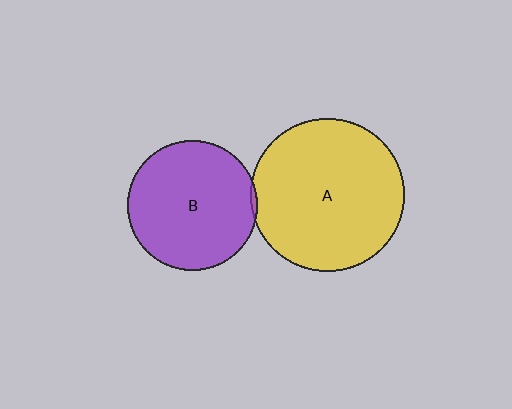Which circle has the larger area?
Circle A (yellow).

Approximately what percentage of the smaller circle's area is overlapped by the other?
Approximately 5%.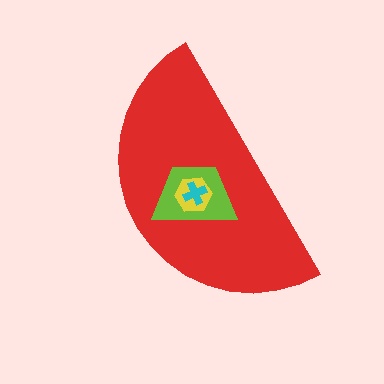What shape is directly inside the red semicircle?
The lime trapezoid.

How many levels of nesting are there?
4.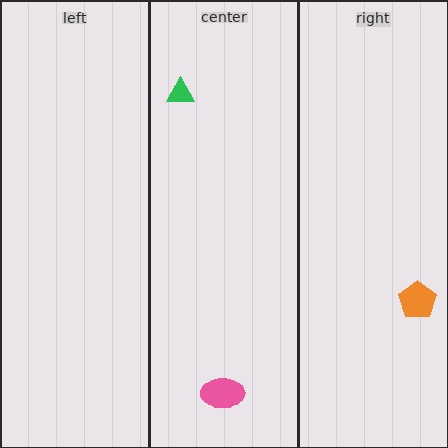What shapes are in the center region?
The pink ellipse, the green triangle.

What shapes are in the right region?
The orange pentagon.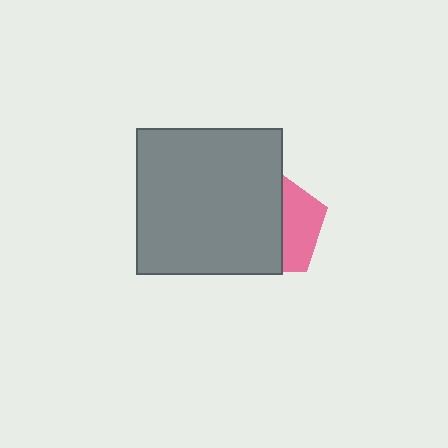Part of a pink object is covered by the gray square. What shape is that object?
It is a pentagon.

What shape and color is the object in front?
The object in front is a gray square.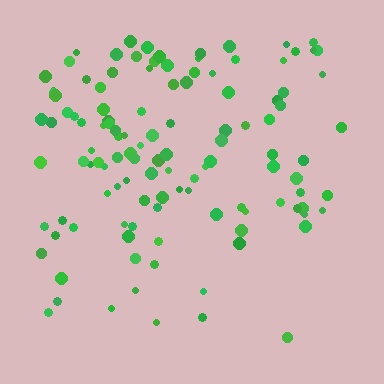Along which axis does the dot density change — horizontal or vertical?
Vertical.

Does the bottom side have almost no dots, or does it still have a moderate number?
Still a moderate number, just noticeably fewer than the top.